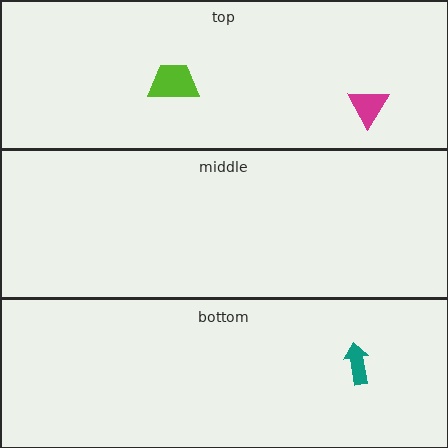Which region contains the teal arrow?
The bottom region.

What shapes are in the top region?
The magenta triangle, the lime trapezoid.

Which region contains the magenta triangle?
The top region.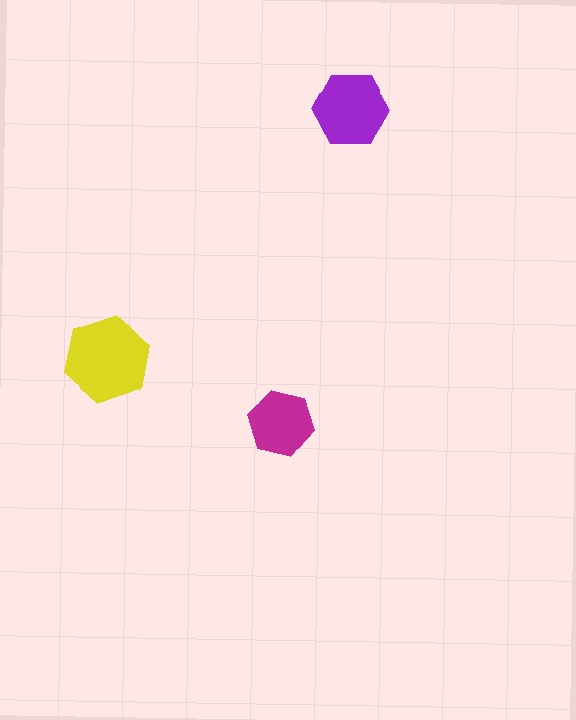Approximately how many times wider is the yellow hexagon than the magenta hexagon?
About 1.5 times wider.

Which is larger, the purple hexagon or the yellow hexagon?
The yellow one.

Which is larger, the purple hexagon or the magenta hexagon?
The purple one.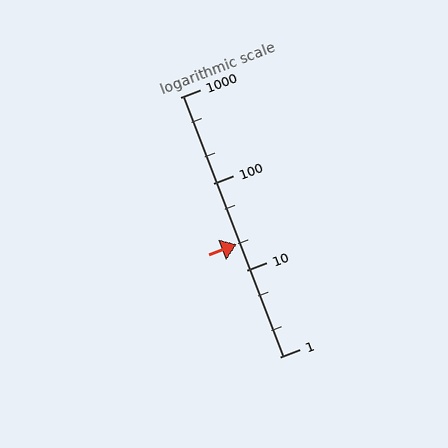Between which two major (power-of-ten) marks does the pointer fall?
The pointer is between 10 and 100.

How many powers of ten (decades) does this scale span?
The scale spans 3 decades, from 1 to 1000.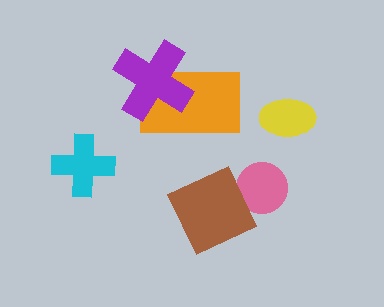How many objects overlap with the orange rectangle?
1 object overlaps with the orange rectangle.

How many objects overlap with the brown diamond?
1 object overlaps with the brown diamond.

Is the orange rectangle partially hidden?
Yes, it is partially covered by another shape.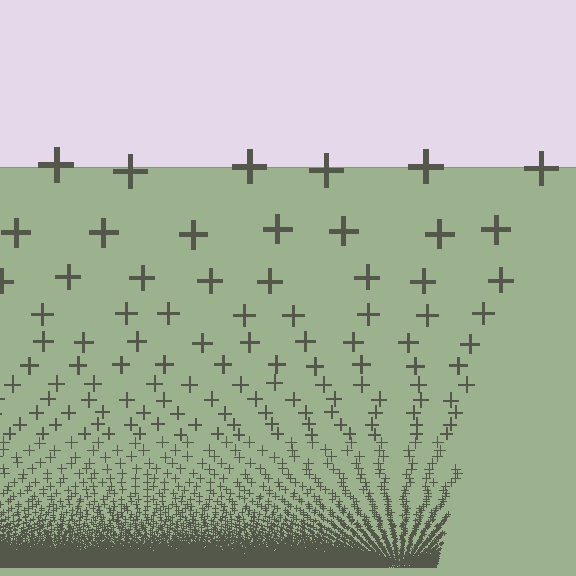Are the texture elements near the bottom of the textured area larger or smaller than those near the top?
Smaller. The gradient is inverted — elements near the bottom are smaller and denser.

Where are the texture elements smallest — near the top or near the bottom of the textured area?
Near the bottom.